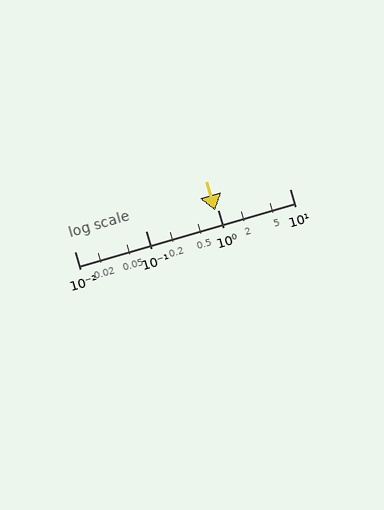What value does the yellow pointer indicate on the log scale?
The pointer indicates approximately 0.91.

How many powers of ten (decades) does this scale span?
The scale spans 3 decades, from 0.01 to 10.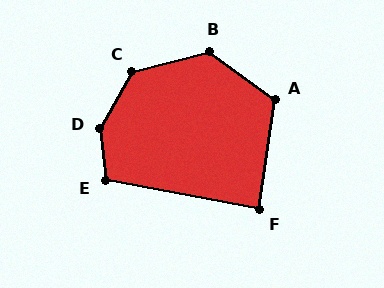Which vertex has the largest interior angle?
D, at approximately 144 degrees.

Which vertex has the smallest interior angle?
F, at approximately 87 degrees.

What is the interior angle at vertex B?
Approximately 129 degrees (obtuse).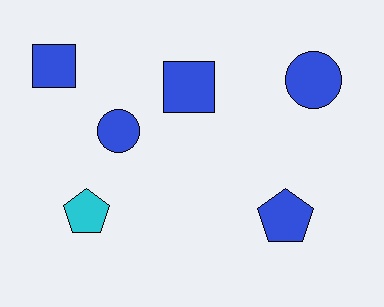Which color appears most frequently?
Blue, with 5 objects.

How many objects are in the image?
There are 6 objects.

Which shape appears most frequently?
Circle, with 2 objects.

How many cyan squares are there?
There are no cyan squares.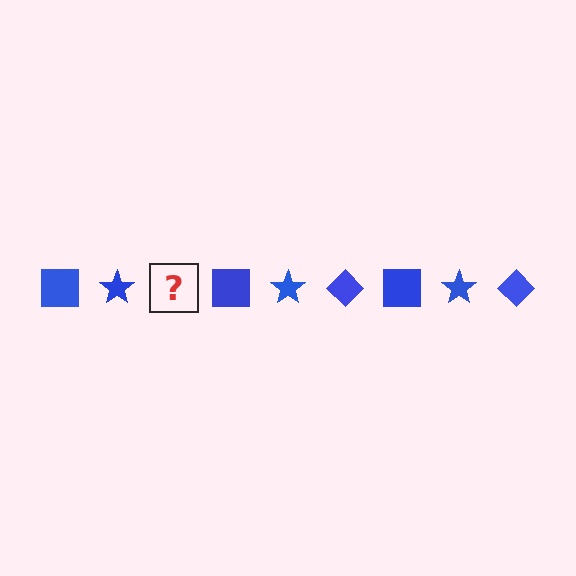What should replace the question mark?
The question mark should be replaced with a blue diamond.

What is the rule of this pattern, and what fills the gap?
The rule is that the pattern cycles through square, star, diamond shapes in blue. The gap should be filled with a blue diamond.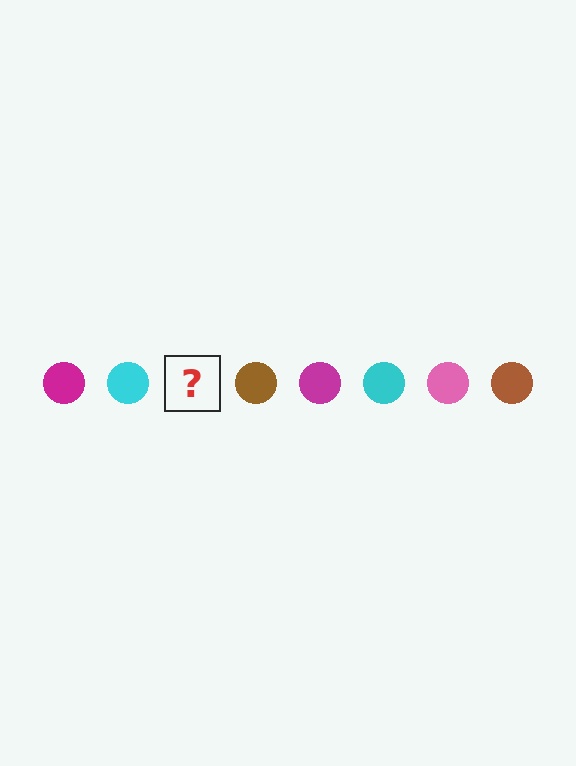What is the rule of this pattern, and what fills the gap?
The rule is that the pattern cycles through magenta, cyan, pink, brown circles. The gap should be filled with a pink circle.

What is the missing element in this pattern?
The missing element is a pink circle.